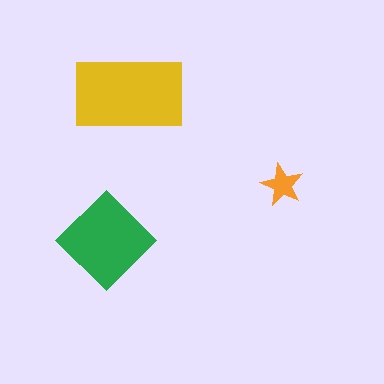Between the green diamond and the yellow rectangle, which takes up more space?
The yellow rectangle.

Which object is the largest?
The yellow rectangle.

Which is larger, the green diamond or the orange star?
The green diamond.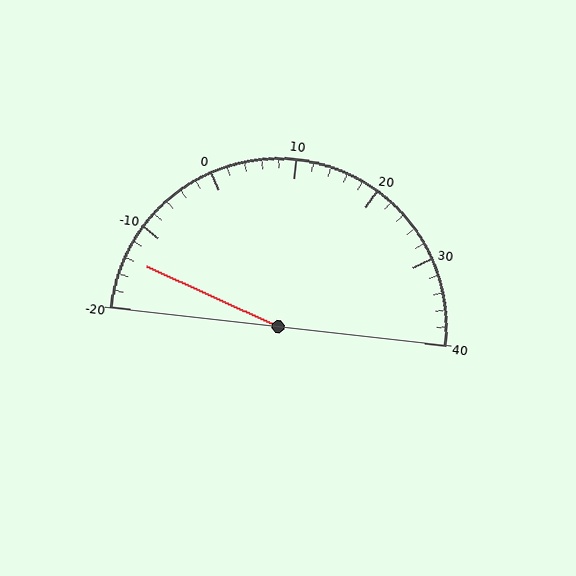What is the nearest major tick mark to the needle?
The nearest major tick mark is -10.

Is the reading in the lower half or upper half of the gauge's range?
The reading is in the lower half of the range (-20 to 40).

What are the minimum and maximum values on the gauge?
The gauge ranges from -20 to 40.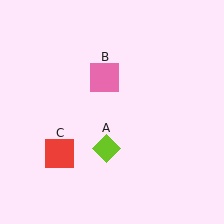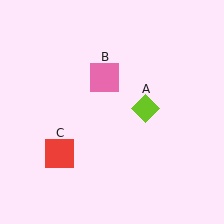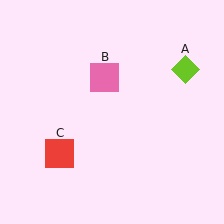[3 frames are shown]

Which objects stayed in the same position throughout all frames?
Pink square (object B) and red square (object C) remained stationary.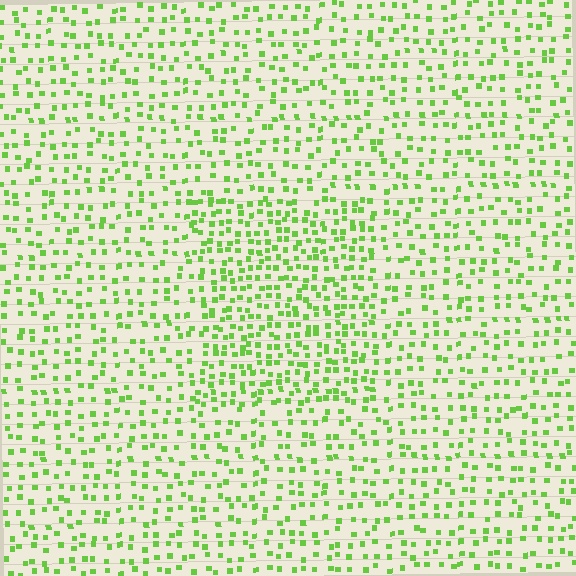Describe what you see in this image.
The image contains small lime elements arranged at two different densities. A rectangle-shaped region is visible where the elements are more densely packed than the surrounding area.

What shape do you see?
I see a rectangle.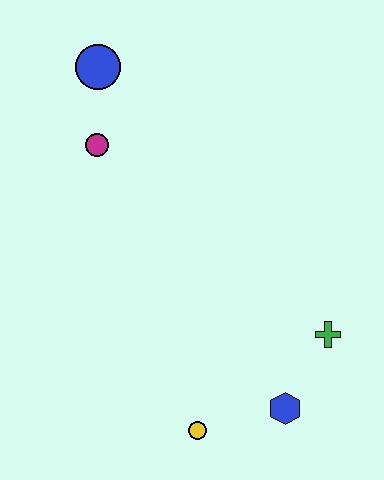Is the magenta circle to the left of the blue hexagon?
Yes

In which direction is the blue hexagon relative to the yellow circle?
The blue hexagon is to the right of the yellow circle.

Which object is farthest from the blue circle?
The blue hexagon is farthest from the blue circle.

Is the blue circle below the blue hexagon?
No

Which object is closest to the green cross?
The blue hexagon is closest to the green cross.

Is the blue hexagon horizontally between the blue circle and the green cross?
Yes